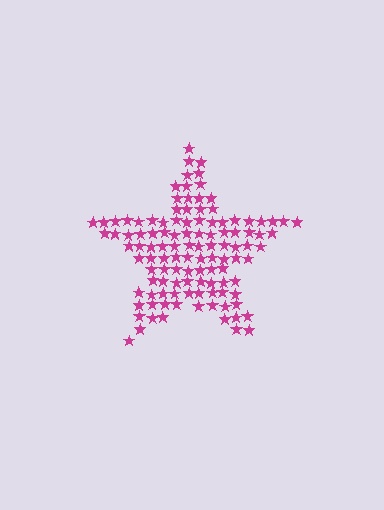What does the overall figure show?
The overall figure shows a star.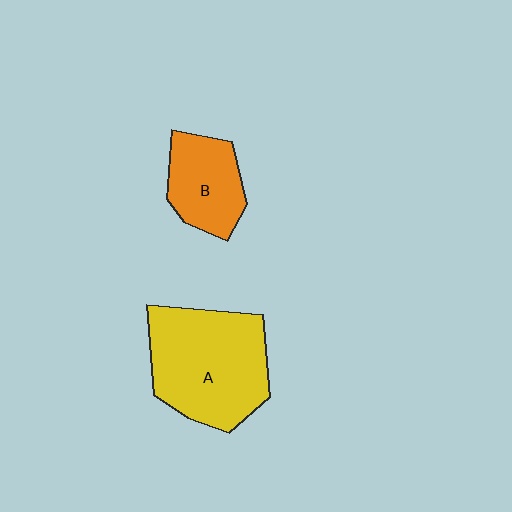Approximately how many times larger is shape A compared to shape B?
Approximately 1.9 times.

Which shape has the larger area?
Shape A (yellow).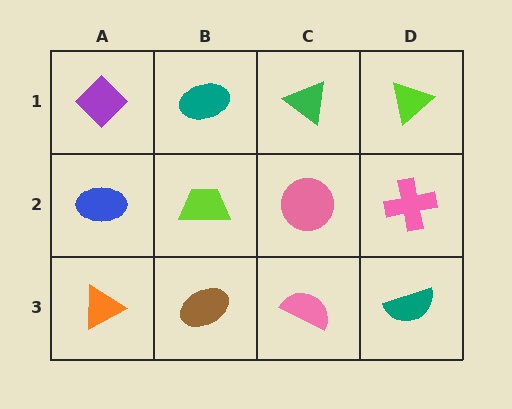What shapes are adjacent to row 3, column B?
A lime trapezoid (row 2, column B), an orange triangle (row 3, column A), a pink semicircle (row 3, column C).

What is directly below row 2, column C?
A pink semicircle.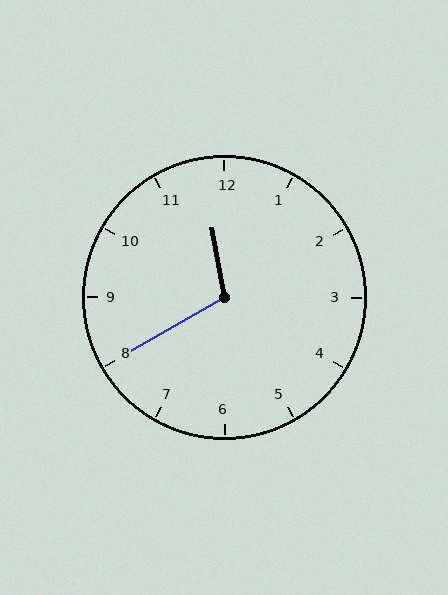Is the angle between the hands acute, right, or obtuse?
It is obtuse.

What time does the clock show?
11:40.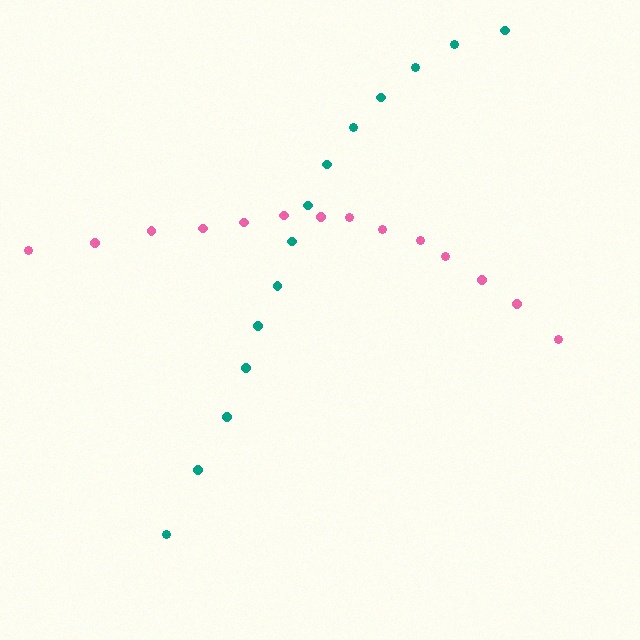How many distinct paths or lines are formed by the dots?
There are 2 distinct paths.